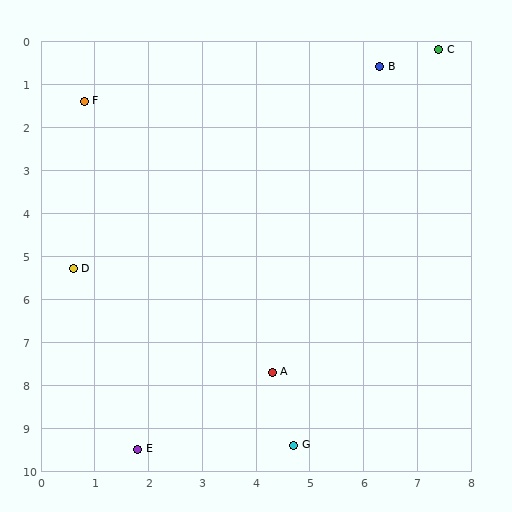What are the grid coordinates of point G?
Point G is at approximately (4.7, 9.4).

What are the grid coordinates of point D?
Point D is at approximately (0.6, 5.3).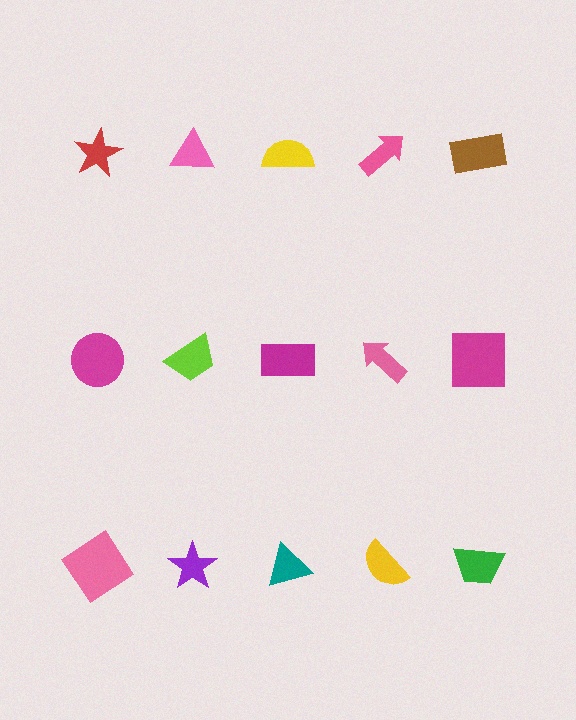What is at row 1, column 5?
A brown rectangle.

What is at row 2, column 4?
A pink arrow.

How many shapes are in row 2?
5 shapes.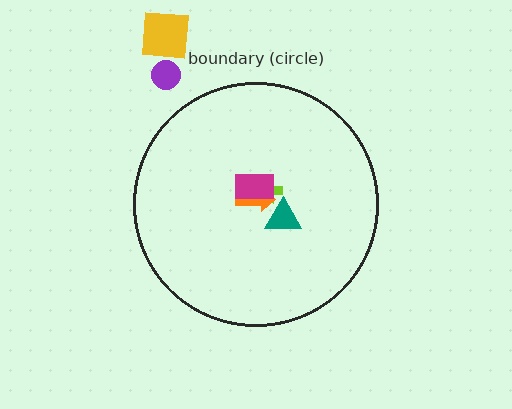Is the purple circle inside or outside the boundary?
Outside.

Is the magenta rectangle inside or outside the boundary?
Inside.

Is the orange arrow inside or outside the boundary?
Inside.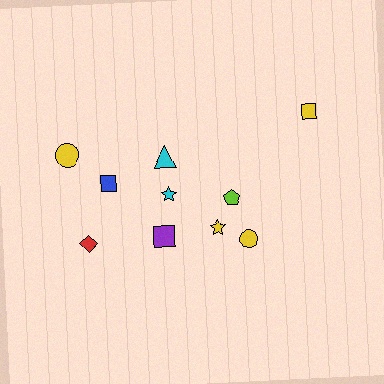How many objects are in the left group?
There are 6 objects.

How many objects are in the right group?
There are 4 objects.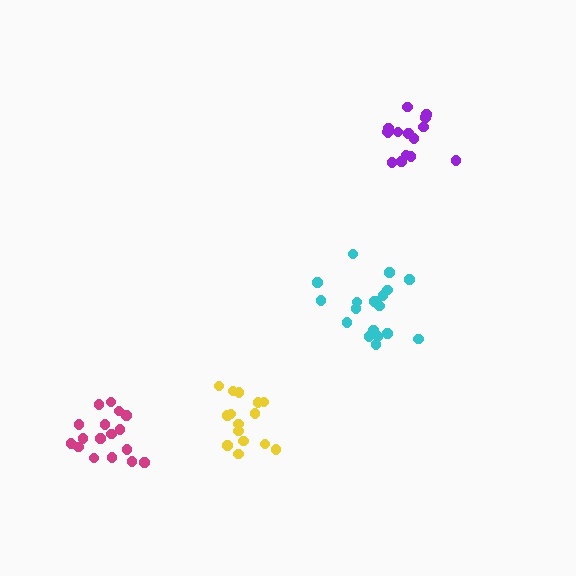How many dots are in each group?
Group 1: 19 dots, Group 2: 15 dots, Group 3: 17 dots, Group 4: 15 dots (66 total).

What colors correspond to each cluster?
The clusters are colored: cyan, purple, magenta, yellow.